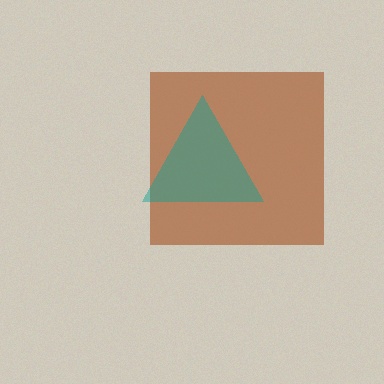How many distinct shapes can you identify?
There are 2 distinct shapes: a brown square, a teal triangle.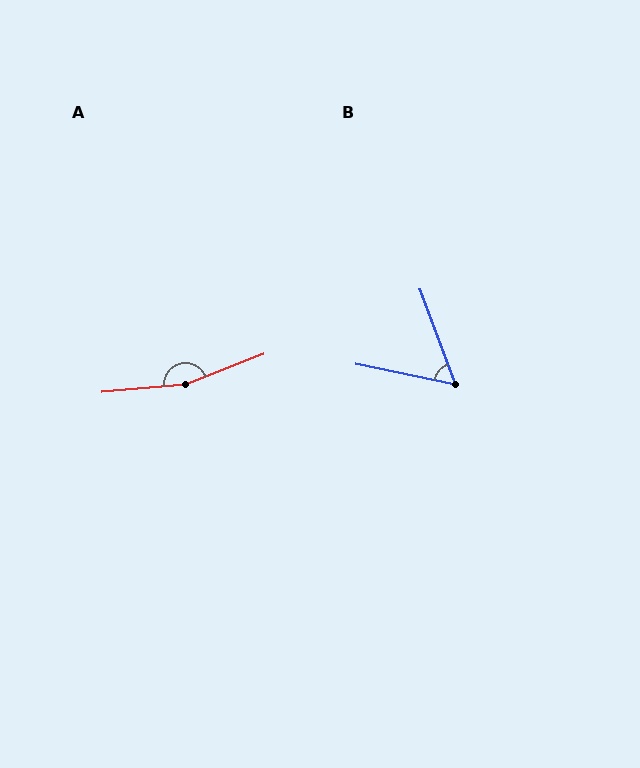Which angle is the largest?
A, at approximately 164 degrees.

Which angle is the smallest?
B, at approximately 58 degrees.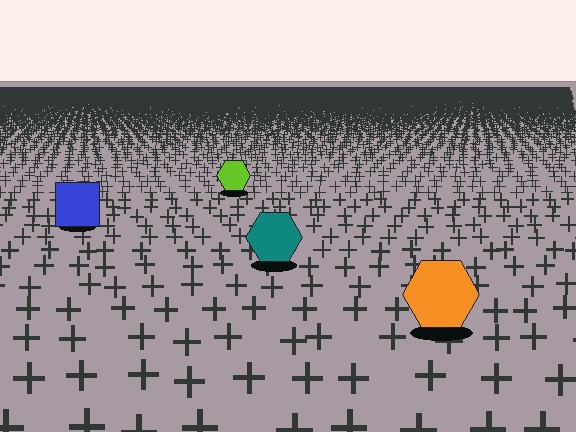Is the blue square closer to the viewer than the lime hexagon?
Yes. The blue square is closer — you can tell from the texture gradient: the ground texture is coarser near it.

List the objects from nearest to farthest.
From nearest to farthest: the orange hexagon, the teal hexagon, the blue square, the lime hexagon.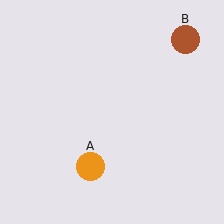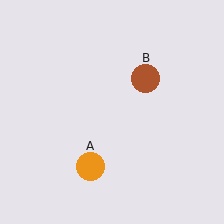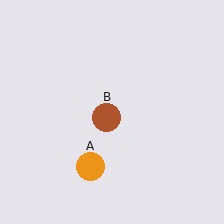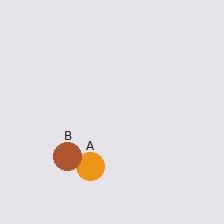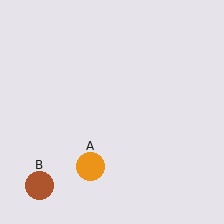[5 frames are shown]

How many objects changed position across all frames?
1 object changed position: brown circle (object B).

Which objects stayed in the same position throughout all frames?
Orange circle (object A) remained stationary.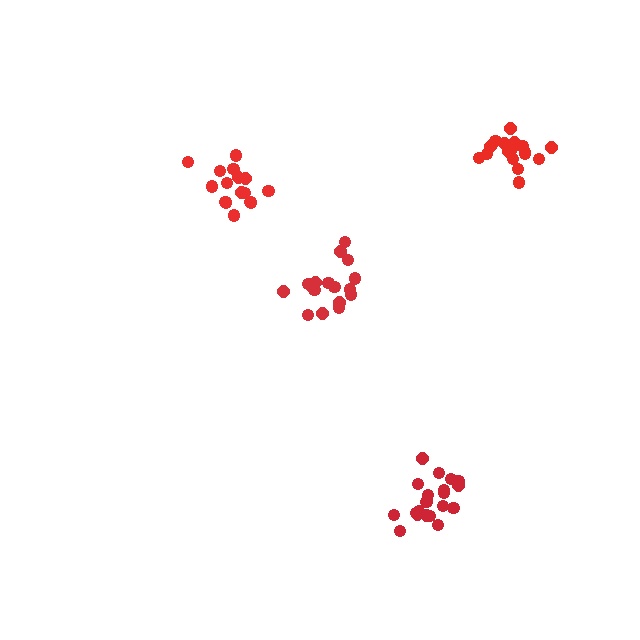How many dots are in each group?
Group 1: 17 dots, Group 2: 16 dots, Group 3: 21 dots, Group 4: 17 dots (71 total).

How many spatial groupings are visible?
There are 4 spatial groupings.